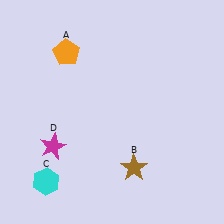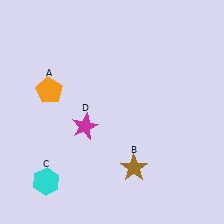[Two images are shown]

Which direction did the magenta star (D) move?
The magenta star (D) moved right.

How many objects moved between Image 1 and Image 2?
2 objects moved between the two images.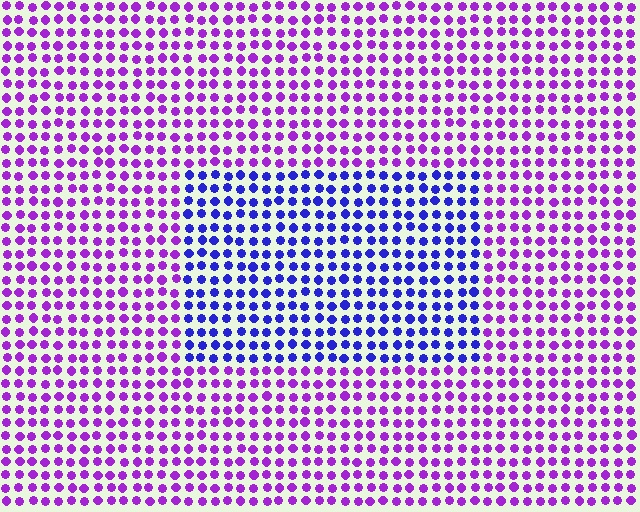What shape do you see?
I see a rectangle.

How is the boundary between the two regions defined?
The boundary is defined purely by a slight shift in hue (about 43 degrees). Spacing, size, and orientation are identical on both sides.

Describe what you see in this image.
The image is filled with small purple elements in a uniform arrangement. A rectangle-shaped region is visible where the elements are tinted to a slightly different hue, forming a subtle color boundary.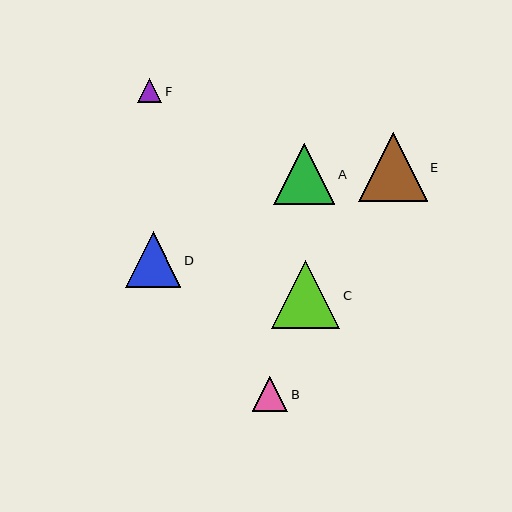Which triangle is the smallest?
Triangle F is the smallest with a size of approximately 24 pixels.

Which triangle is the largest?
Triangle E is the largest with a size of approximately 69 pixels.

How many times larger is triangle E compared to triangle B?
Triangle E is approximately 1.9 times the size of triangle B.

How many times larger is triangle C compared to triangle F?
Triangle C is approximately 2.8 times the size of triangle F.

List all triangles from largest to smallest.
From largest to smallest: E, C, A, D, B, F.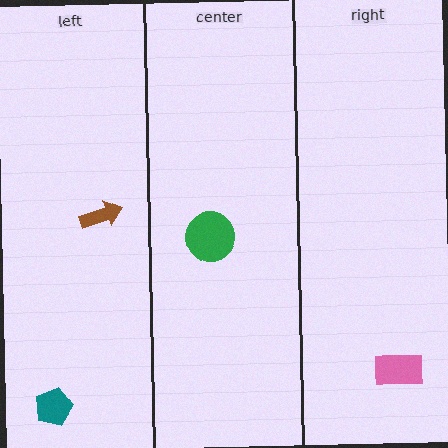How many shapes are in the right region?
1.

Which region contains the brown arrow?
The left region.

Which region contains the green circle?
The center region.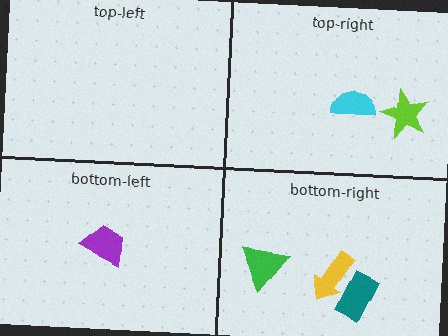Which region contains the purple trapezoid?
The bottom-left region.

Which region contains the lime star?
The top-right region.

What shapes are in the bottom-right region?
The green triangle, the yellow arrow, the teal rectangle.